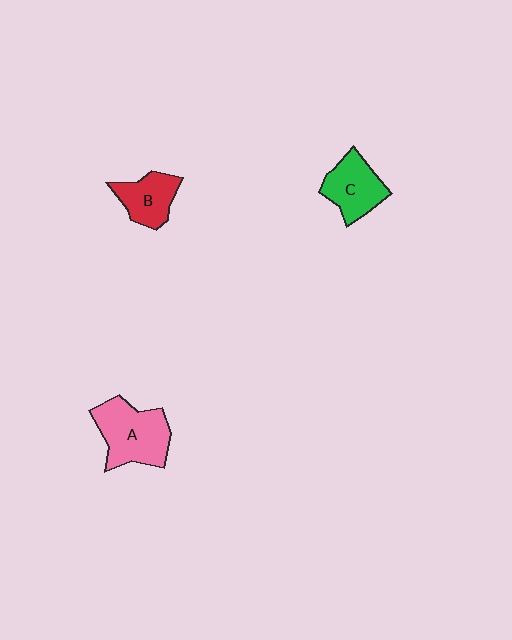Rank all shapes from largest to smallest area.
From largest to smallest: A (pink), C (green), B (red).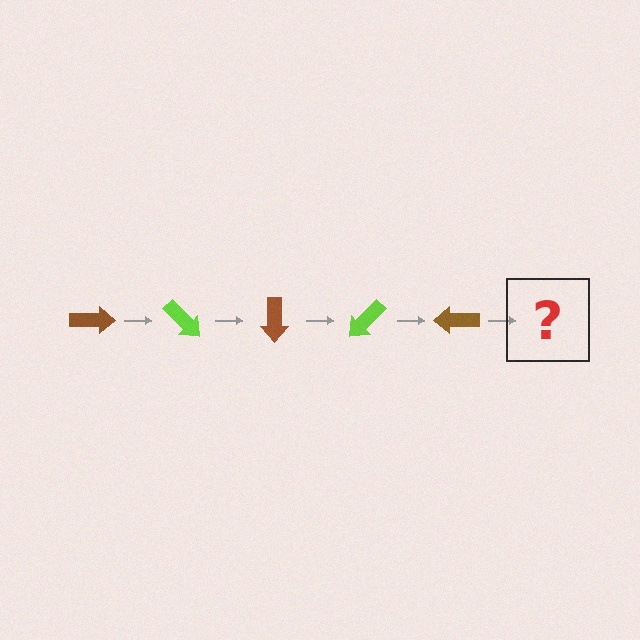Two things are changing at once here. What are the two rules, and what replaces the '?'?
The two rules are that it rotates 45 degrees each step and the color cycles through brown and lime. The '?' should be a lime arrow, rotated 225 degrees from the start.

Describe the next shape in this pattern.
It should be a lime arrow, rotated 225 degrees from the start.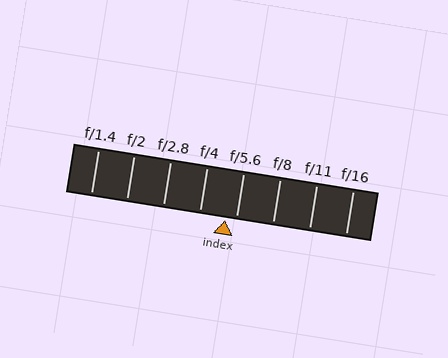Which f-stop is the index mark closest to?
The index mark is closest to f/5.6.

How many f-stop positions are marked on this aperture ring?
There are 8 f-stop positions marked.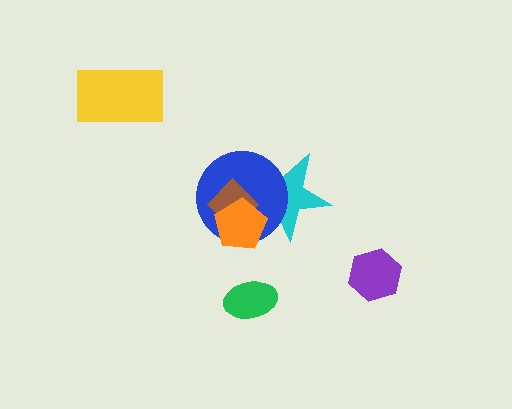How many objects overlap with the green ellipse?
0 objects overlap with the green ellipse.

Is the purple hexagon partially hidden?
No, no other shape covers it.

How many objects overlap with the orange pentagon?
3 objects overlap with the orange pentagon.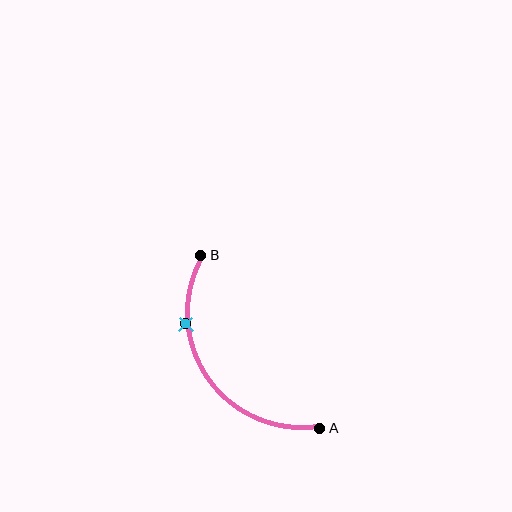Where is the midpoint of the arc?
The arc midpoint is the point on the curve farthest from the straight line joining A and B. It sits below and to the left of that line.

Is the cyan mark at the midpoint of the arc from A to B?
No. The cyan mark lies on the arc but is closer to endpoint B. The arc midpoint would be at the point on the curve equidistant along the arc from both A and B.